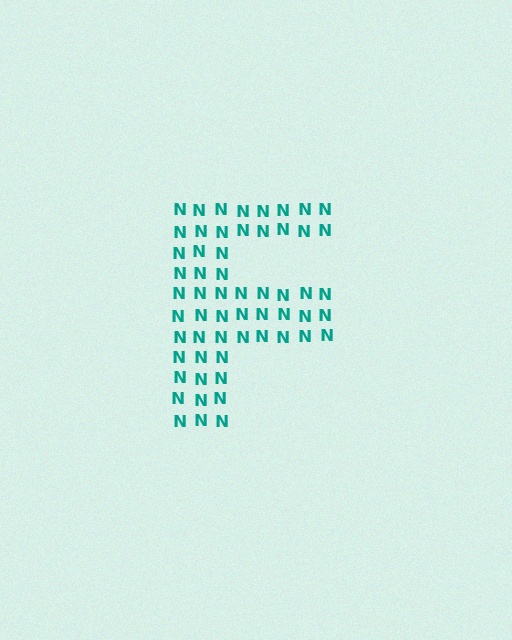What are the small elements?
The small elements are letter N's.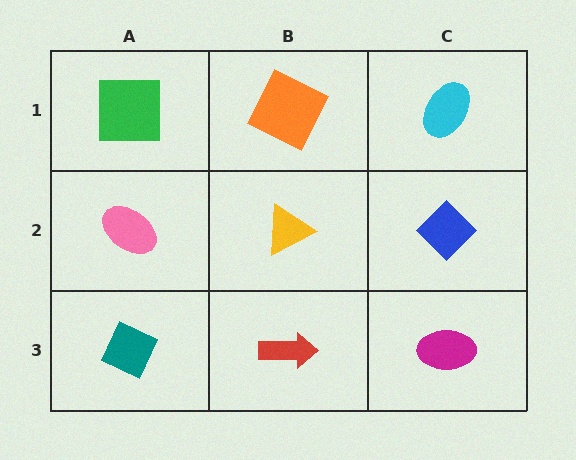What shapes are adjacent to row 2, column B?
An orange square (row 1, column B), a red arrow (row 3, column B), a pink ellipse (row 2, column A), a blue diamond (row 2, column C).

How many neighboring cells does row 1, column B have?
3.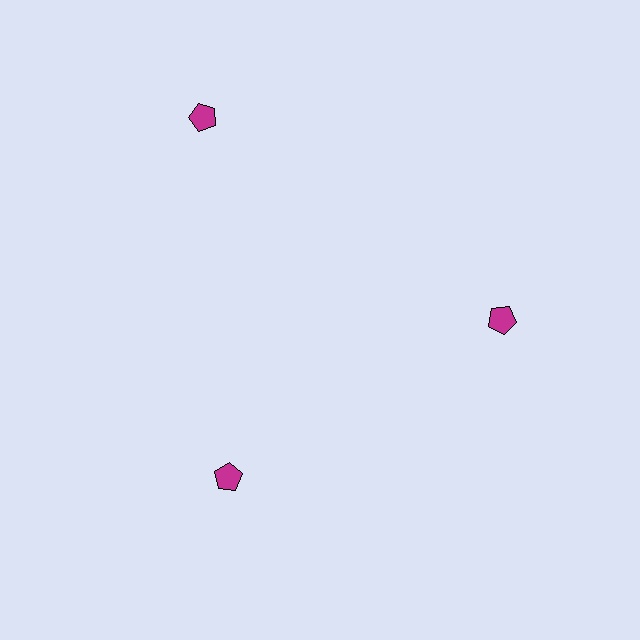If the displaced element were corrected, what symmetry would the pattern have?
It would have 3-fold rotational symmetry — the pattern would map onto itself every 120 degrees.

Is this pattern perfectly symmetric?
No. The 3 magenta pentagons are arranged in a ring, but one element near the 11 o'clock position is pushed outward from the center, breaking the 3-fold rotational symmetry.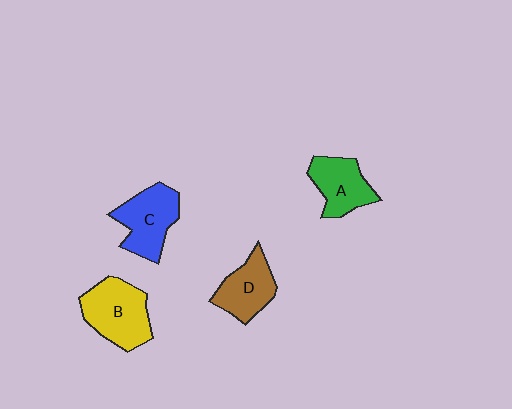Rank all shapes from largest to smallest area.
From largest to smallest: B (yellow), C (blue), A (green), D (brown).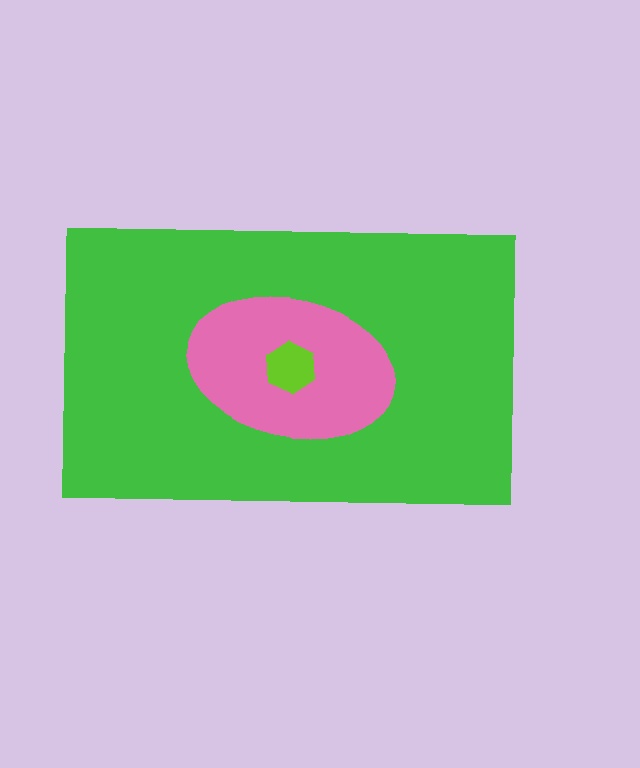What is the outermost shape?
The green rectangle.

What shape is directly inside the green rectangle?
The pink ellipse.